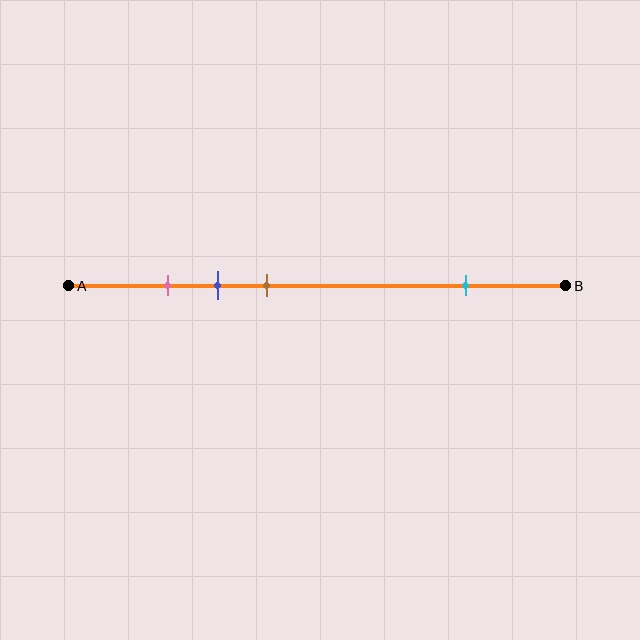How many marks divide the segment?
There are 4 marks dividing the segment.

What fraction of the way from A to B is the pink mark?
The pink mark is approximately 20% (0.2) of the way from A to B.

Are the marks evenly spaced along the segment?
No, the marks are not evenly spaced.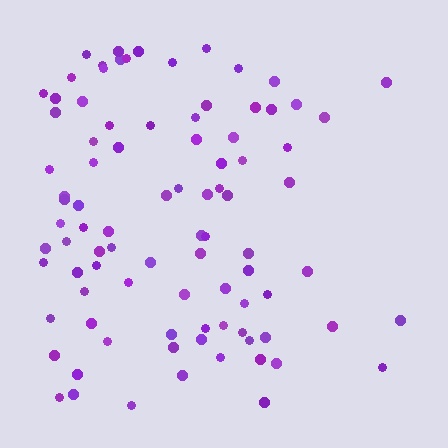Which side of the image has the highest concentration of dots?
The left.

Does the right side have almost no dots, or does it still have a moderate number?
Still a moderate number, just noticeably fewer than the left.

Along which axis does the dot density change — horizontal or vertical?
Horizontal.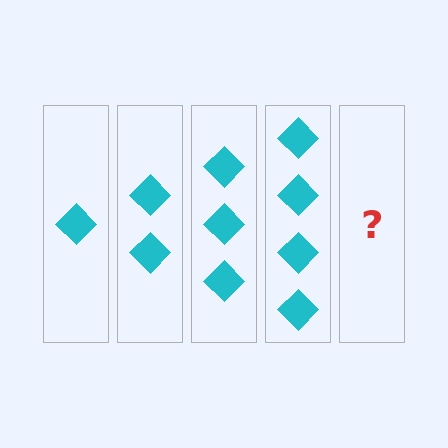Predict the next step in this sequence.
The next step is 5 diamonds.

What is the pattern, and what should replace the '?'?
The pattern is that each step adds one more diamond. The '?' should be 5 diamonds.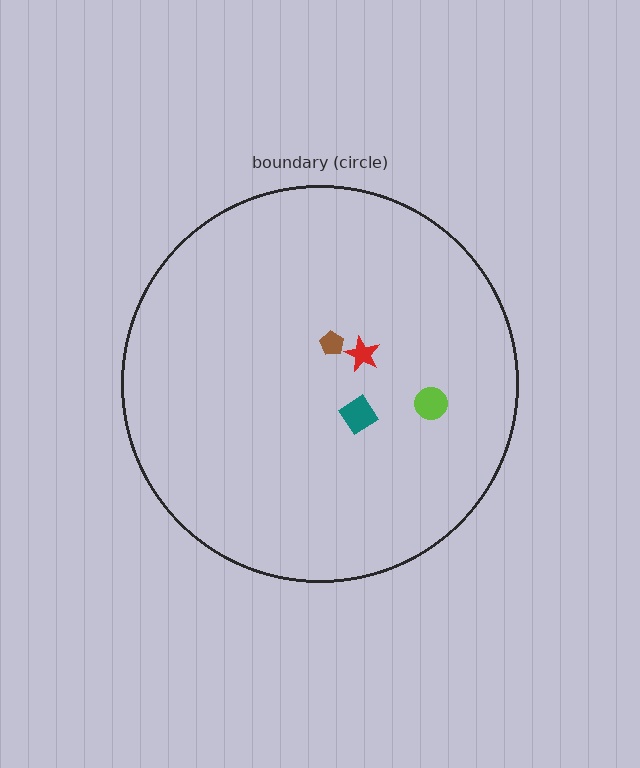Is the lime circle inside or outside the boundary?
Inside.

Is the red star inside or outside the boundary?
Inside.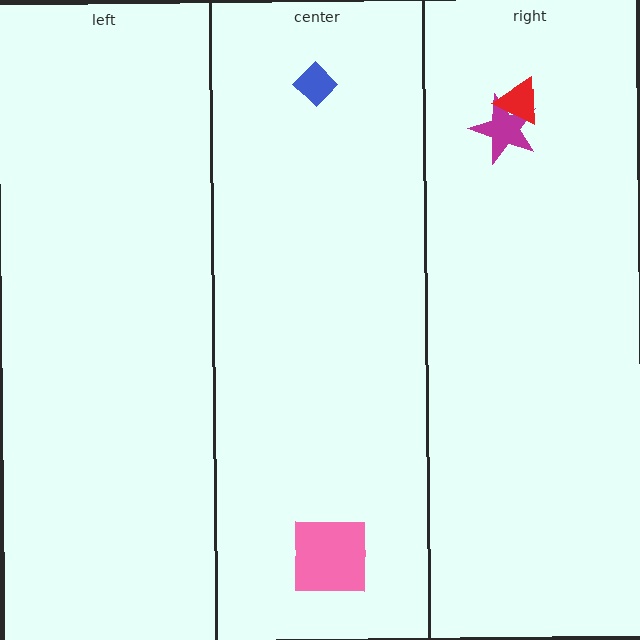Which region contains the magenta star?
The right region.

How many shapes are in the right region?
2.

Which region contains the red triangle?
The right region.